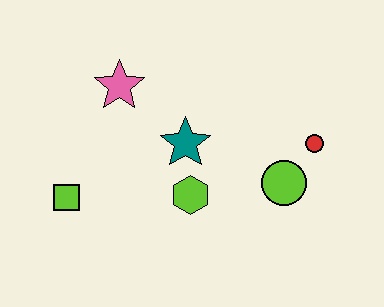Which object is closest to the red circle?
The lime circle is closest to the red circle.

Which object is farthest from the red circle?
The lime square is farthest from the red circle.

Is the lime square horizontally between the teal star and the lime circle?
No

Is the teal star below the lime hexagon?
No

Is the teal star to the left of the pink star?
No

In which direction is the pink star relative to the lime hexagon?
The pink star is above the lime hexagon.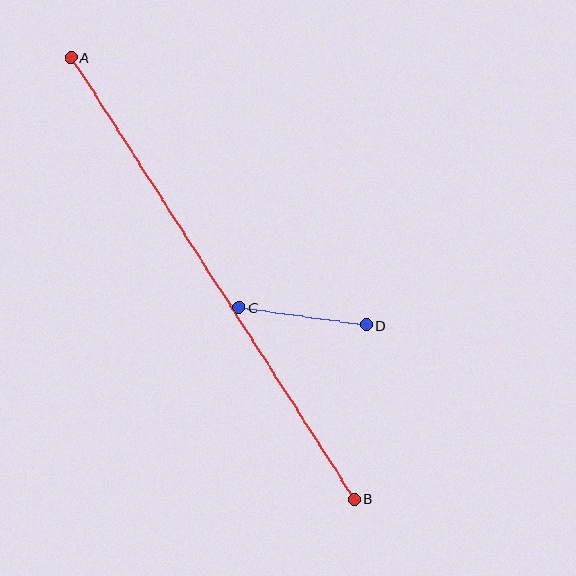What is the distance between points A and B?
The distance is approximately 525 pixels.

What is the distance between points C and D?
The distance is approximately 128 pixels.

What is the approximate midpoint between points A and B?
The midpoint is at approximately (212, 278) pixels.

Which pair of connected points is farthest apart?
Points A and B are farthest apart.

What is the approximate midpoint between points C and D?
The midpoint is at approximately (303, 316) pixels.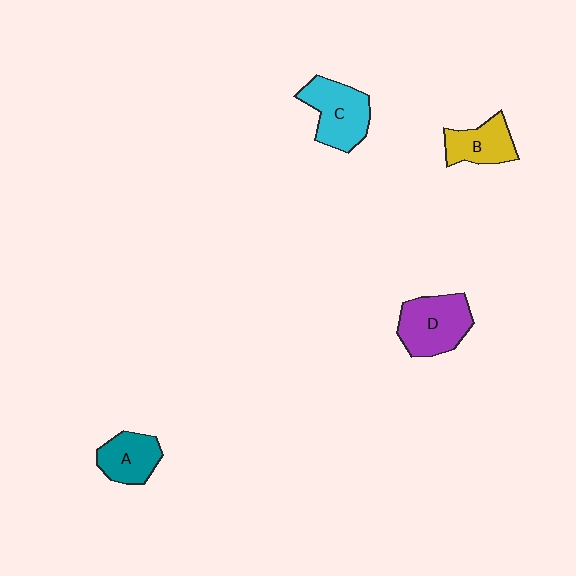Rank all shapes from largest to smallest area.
From largest to smallest: D (purple), C (cyan), B (yellow), A (teal).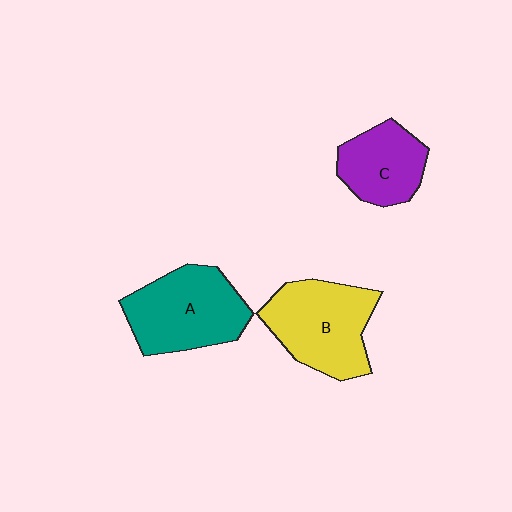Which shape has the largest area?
Shape B (yellow).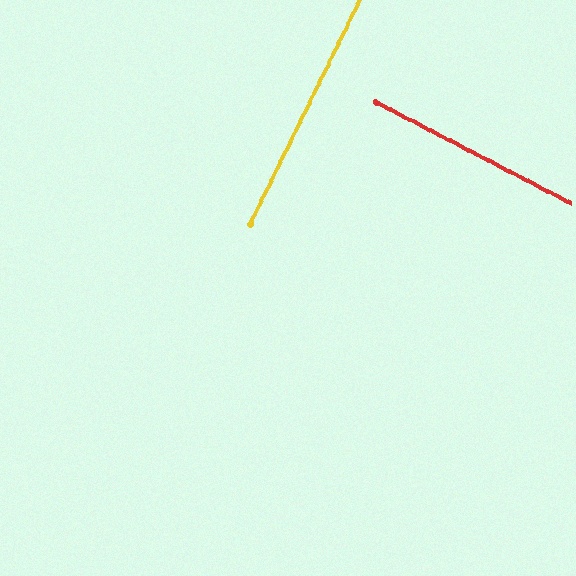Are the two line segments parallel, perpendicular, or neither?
Perpendicular — they meet at approximately 89°.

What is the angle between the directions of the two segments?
Approximately 89 degrees.